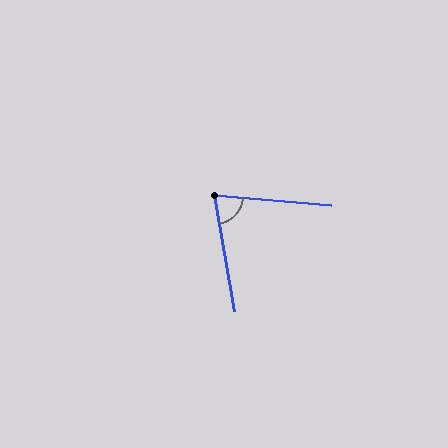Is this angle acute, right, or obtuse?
It is acute.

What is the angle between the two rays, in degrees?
Approximately 76 degrees.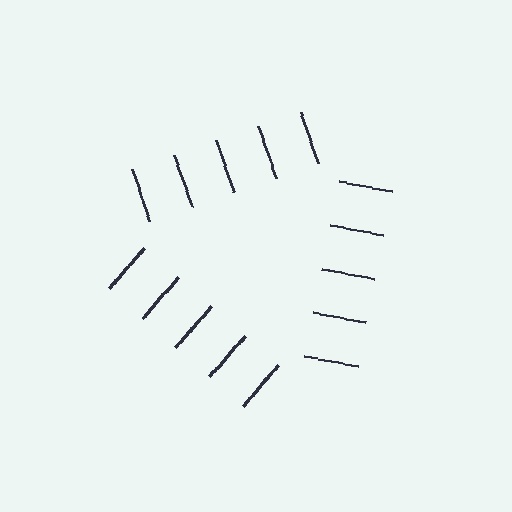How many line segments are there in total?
15 — 5 along each of the 3 edges.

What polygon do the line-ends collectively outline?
An illusory triangle — the line segments terminate on its edges but no continuous stroke is drawn.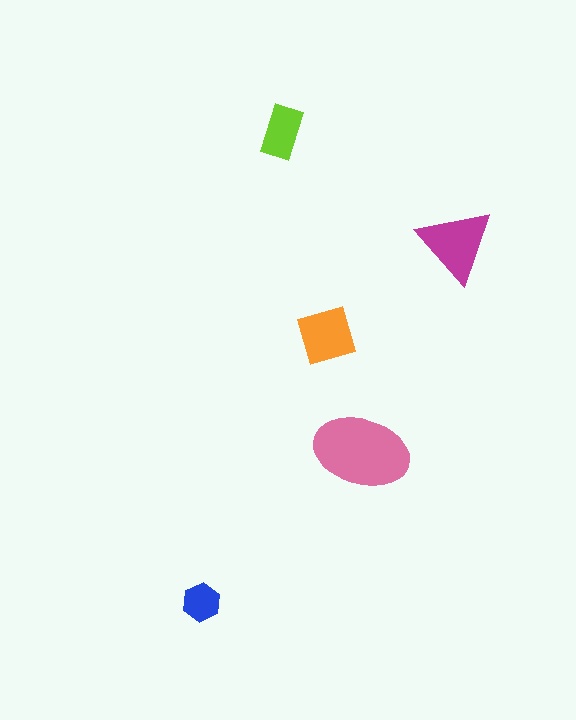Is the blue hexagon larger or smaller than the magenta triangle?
Smaller.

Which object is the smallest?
The blue hexagon.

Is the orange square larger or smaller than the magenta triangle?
Smaller.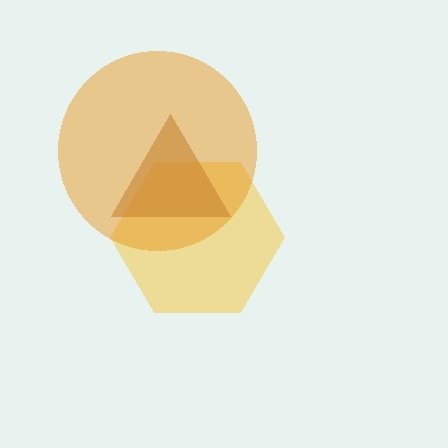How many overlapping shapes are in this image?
There are 3 overlapping shapes in the image.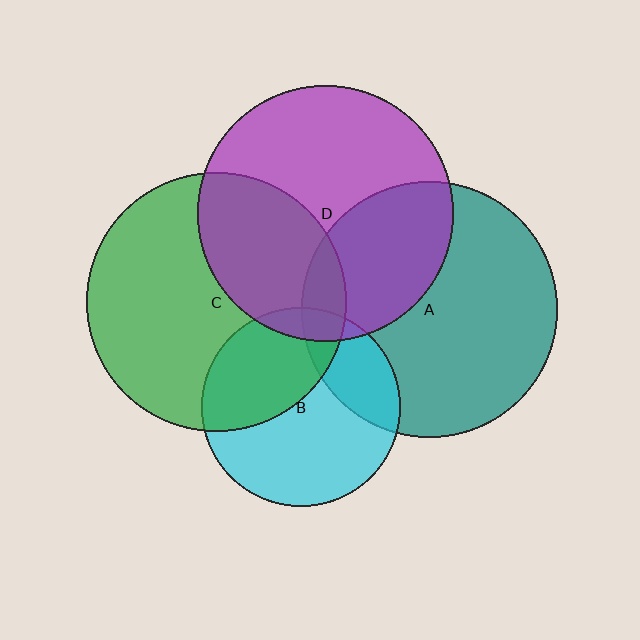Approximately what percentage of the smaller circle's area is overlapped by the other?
Approximately 10%.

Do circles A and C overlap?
Yes.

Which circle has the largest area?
Circle C (green).